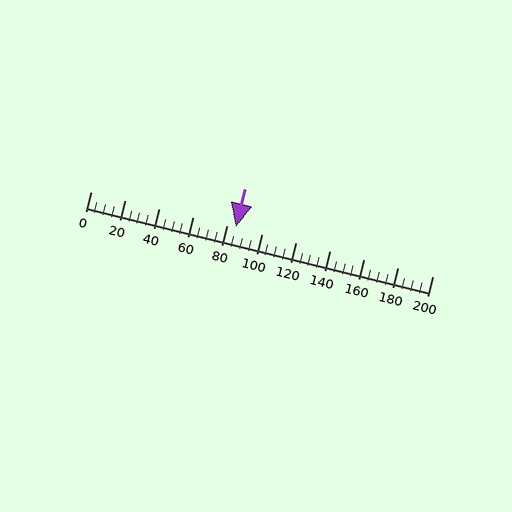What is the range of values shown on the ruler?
The ruler shows values from 0 to 200.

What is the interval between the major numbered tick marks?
The major tick marks are spaced 20 units apart.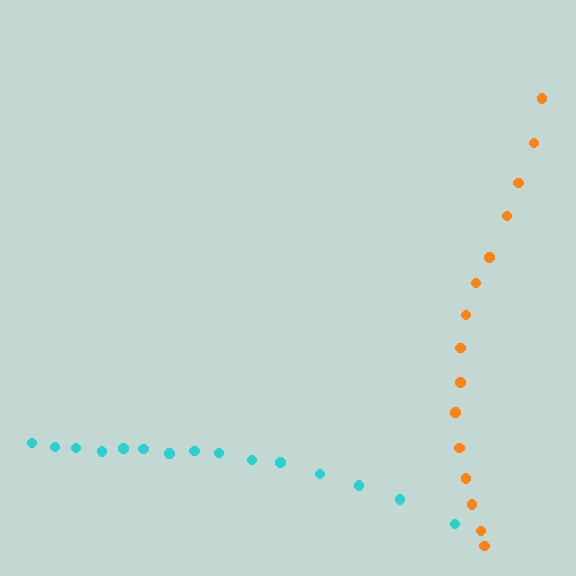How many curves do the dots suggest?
There are 2 distinct paths.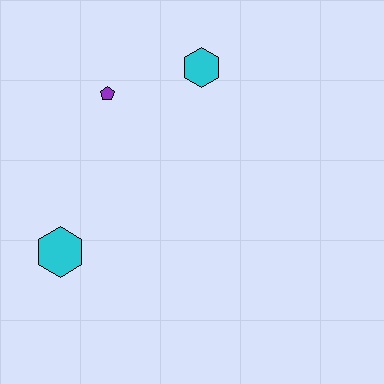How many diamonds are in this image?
There are no diamonds.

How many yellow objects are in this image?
There are no yellow objects.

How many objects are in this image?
There are 3 objects.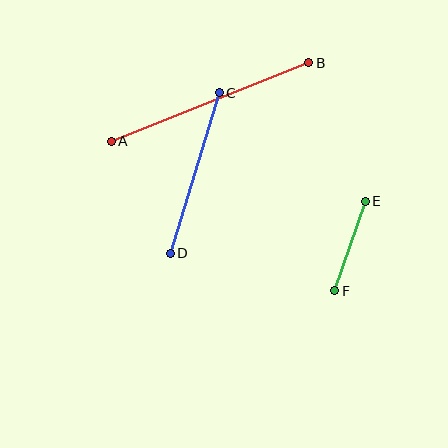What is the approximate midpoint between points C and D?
The midpoint is at approximately (195, 173) pixels.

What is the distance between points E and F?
The distance is approximately 95 pixels.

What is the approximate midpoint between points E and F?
The midpoint is at approximately (350, 246) pixels.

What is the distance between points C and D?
The distance is approximately 168 pixels.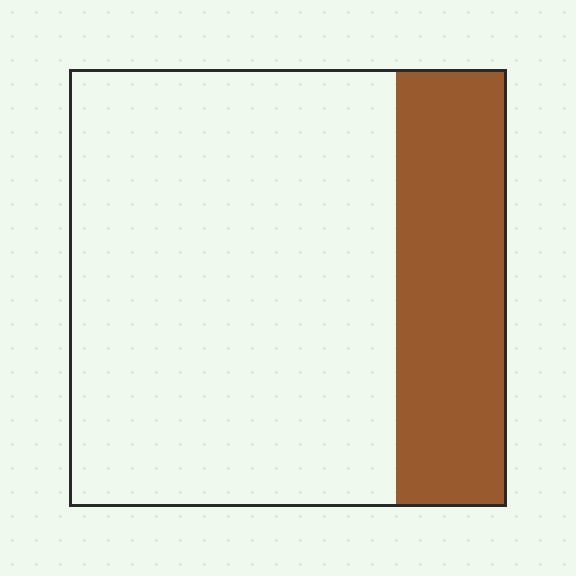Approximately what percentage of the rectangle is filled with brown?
Approximately 25%.